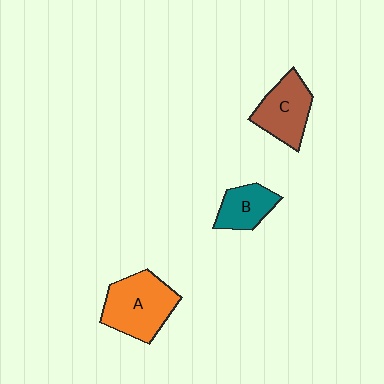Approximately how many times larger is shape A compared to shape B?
Approximately 1.8 times.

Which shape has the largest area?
Shape A (orange).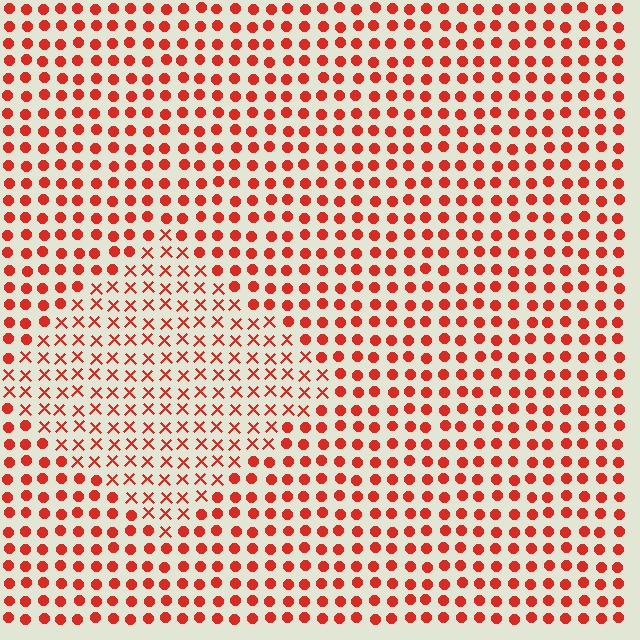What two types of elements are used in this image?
The image uses X marks inside the diamond region and circles outside it.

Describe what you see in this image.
The image is filled with small red elements arranged in a uniform grid. A diamond-shaped region contains X marks, while the surrounding area contains circles. The boundary is defined purely by the change in element shape.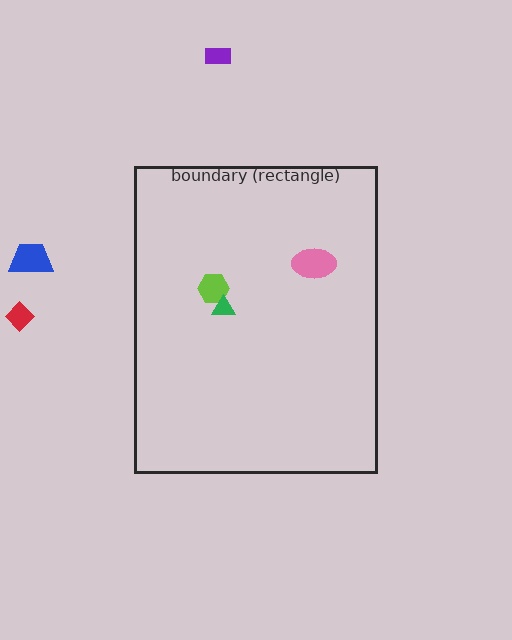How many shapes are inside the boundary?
3 inside, 3 outside.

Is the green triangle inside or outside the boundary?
Inside.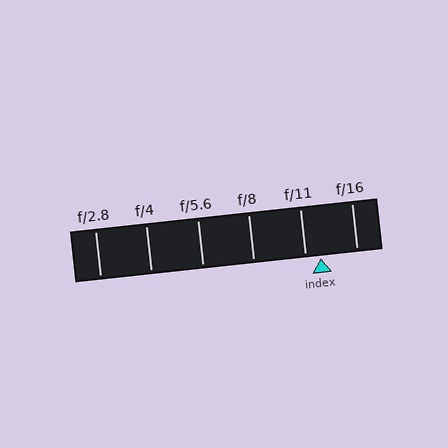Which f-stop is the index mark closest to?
The index mark is closest to f/11.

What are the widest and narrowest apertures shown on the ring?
The widest aperture shown is f/2.8 and the narrowest is f/16.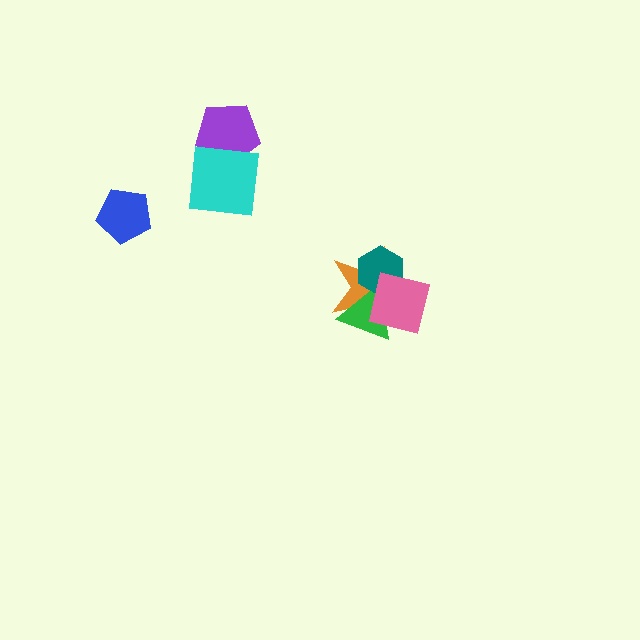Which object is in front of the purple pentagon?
The cyan square is in front of the purple pentagon.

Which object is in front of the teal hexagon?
The pink square is in front of the teal hexagon.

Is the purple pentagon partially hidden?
Yes, it is partially covered by another shape.